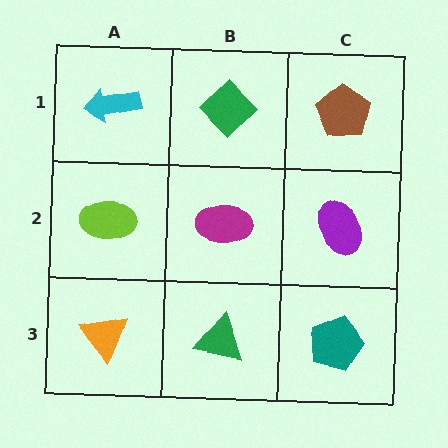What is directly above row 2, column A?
A cyan arrow.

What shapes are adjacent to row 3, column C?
A purple ellipse (row 2, column C), a green triangle (row 3, column B).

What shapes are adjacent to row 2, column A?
A cyan arrow (row 1, column A), an orange triangle (row 3, column A), a magenta ellipse (row 2, column B).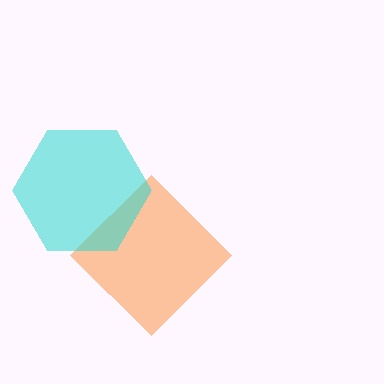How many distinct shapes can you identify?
There are 2 distinct shapes: an orange diamond, a cyan hexagon.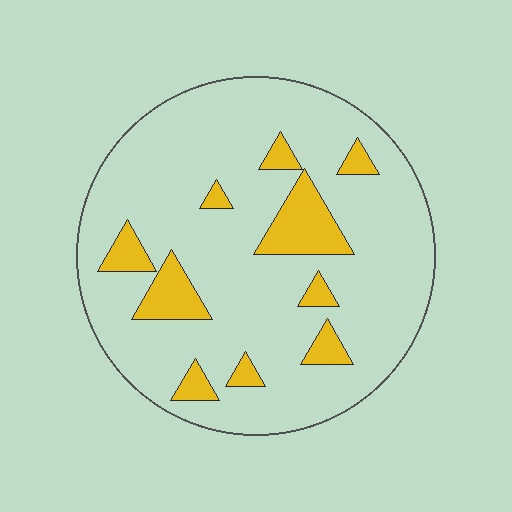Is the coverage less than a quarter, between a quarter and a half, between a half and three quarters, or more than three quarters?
Less than a quarter.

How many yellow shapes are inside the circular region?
10.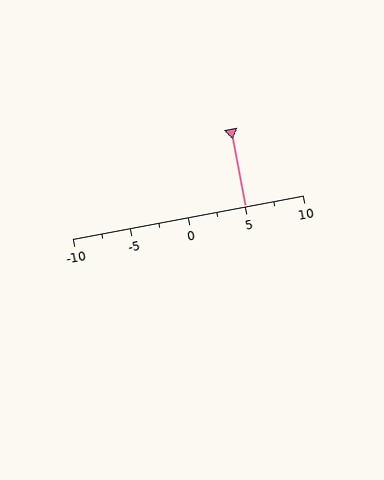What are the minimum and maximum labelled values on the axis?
The axis runs from -10 to 10.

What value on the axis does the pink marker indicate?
The marker indicates approximately 5.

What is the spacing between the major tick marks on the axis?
The major ticks are spaced 5 apart.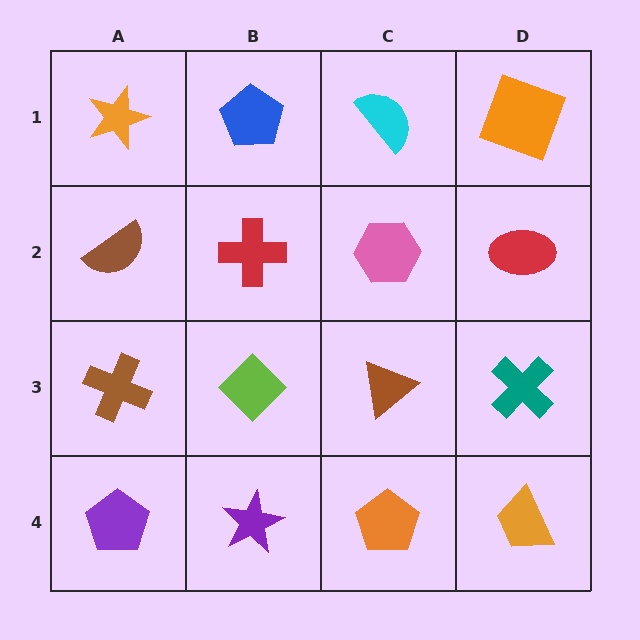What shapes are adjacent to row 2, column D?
An orange square (row 1, column D), a teal cross (row 3, column D), a pink hexagon (row 2, column C).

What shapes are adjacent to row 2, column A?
An orange star (row 1, column A), a brown cross (row 3, column A), a red cross (row 2, column B).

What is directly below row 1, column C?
A pink hexagon.